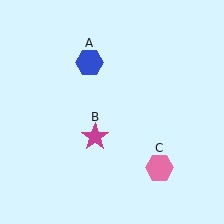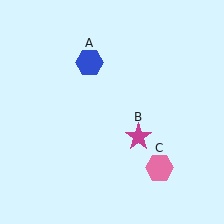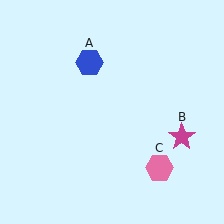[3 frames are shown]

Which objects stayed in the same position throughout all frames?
Blue hexagon (object A) and pink hexagon (object C) remained stationary.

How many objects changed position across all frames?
1 object changed position: magenta star (object B).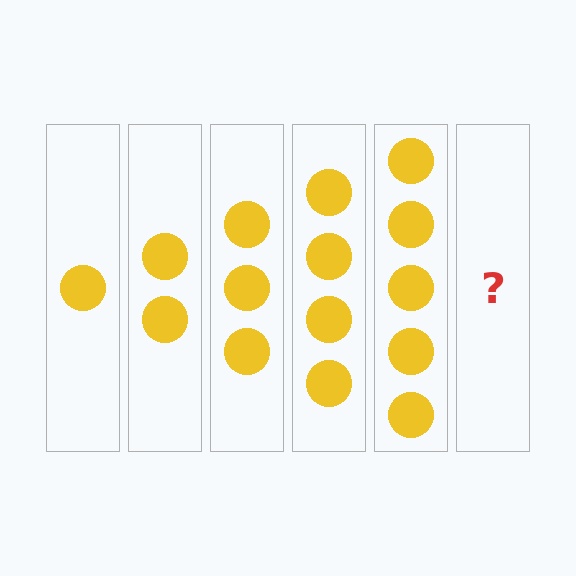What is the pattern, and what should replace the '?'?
The pattern is that each step adds one more circle. The '?' should be 6 circles.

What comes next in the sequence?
The next element should be 6 circles.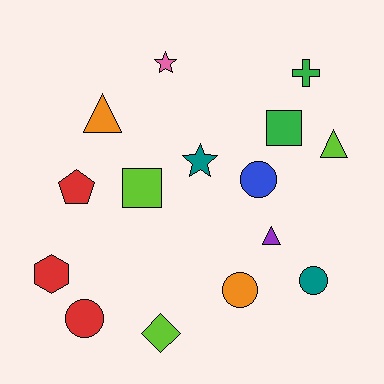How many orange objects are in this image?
There are 2 orange objects.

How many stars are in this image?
There are 2 stars.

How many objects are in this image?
There are 15 objects.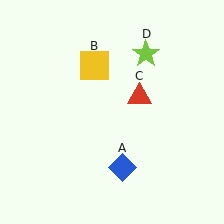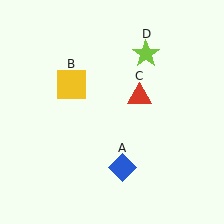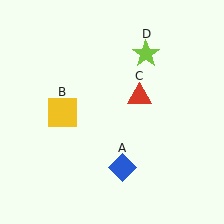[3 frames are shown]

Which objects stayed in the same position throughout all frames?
Blue diamond (object A) and red triangle (object C) and lime star (object D) remained stationary.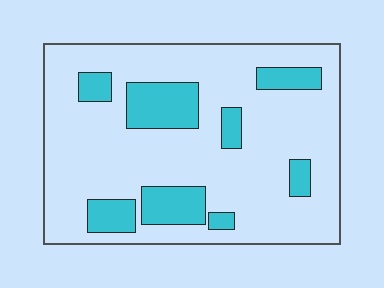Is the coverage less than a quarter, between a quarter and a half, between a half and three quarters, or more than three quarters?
Less than a quarter.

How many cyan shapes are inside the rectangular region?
8.